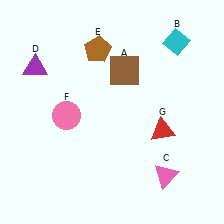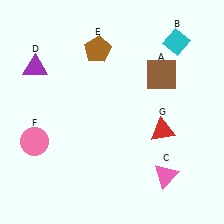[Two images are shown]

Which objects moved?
The objects that moved are: the brown square (A), the pink circle (F).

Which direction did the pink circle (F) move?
The pink circle (F) moved left.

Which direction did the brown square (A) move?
The brown square (A) moved right.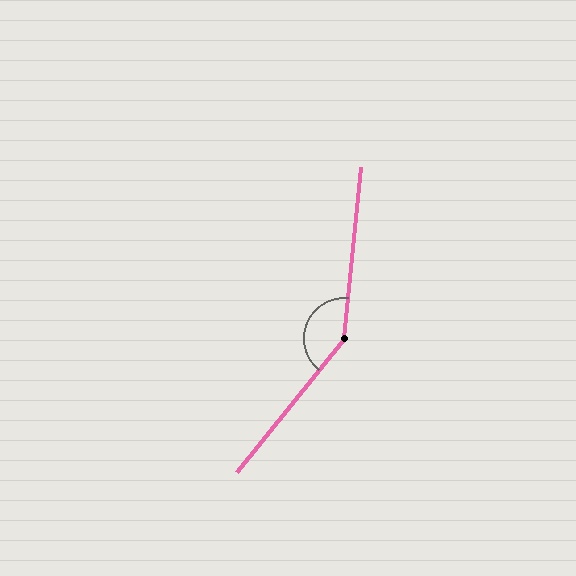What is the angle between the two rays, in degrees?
Approximately 147 degrees.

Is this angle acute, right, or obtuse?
It is obtuse.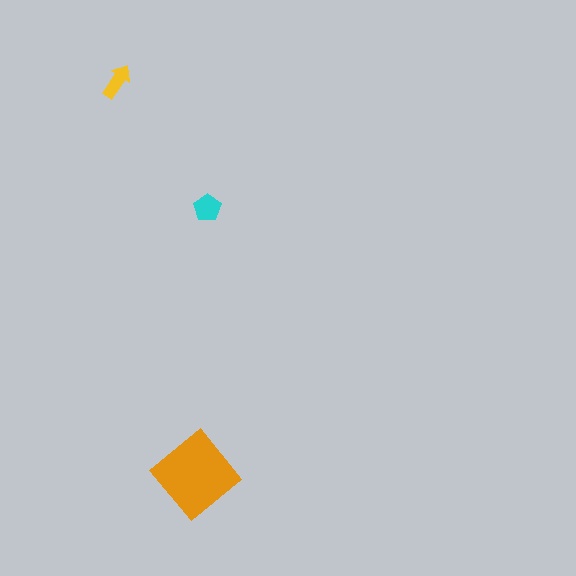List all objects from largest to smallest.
The orange diamond, the cyan pentagon, the yellow arrow.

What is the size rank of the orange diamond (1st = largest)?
1st.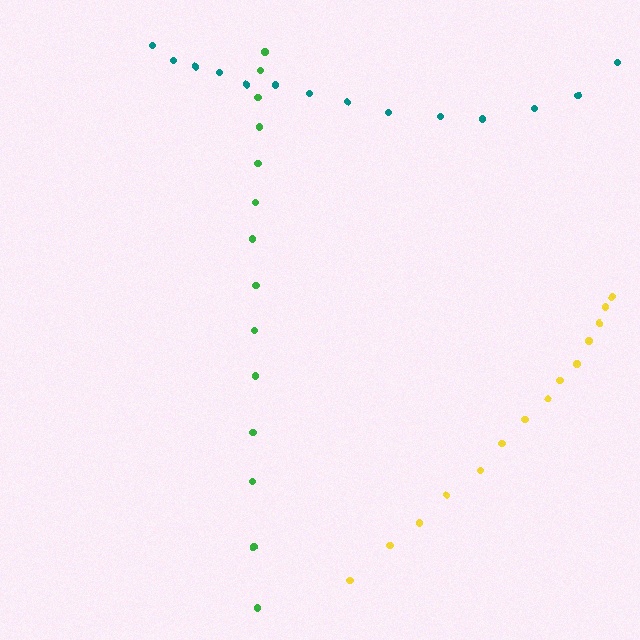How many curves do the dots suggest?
There are 3 distinct paths.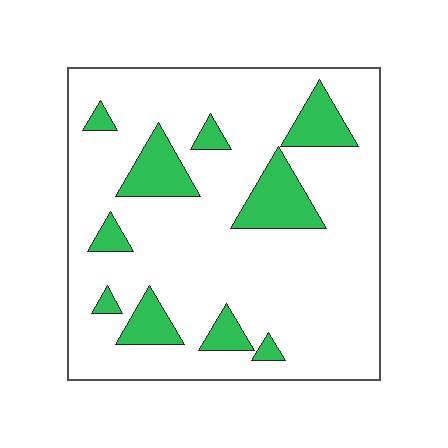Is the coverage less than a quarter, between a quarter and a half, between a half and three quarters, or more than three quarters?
Less than a quarter.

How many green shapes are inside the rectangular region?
10.